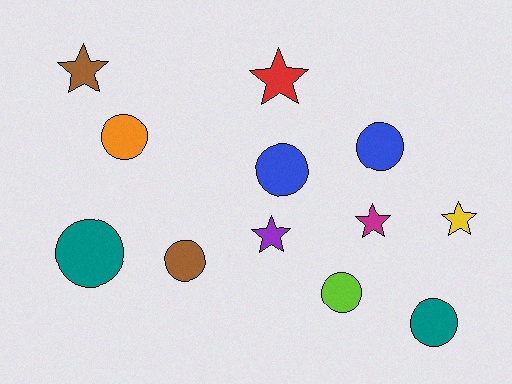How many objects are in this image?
There are 12 objects.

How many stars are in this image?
There are 5 stars.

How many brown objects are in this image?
There are 2 brown objects.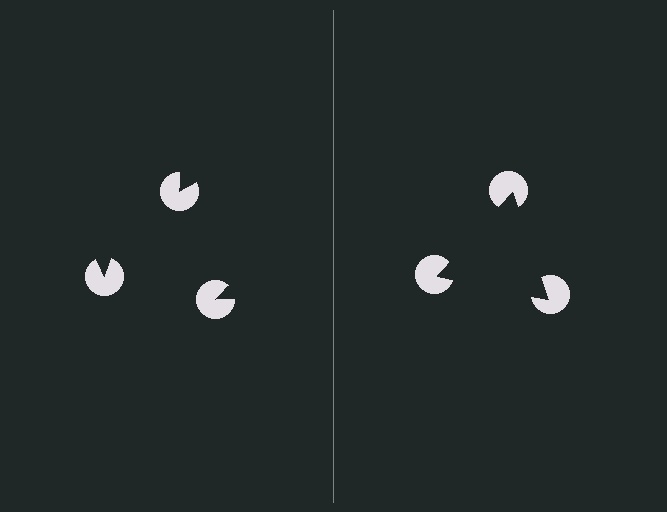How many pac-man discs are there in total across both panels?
6 — 3 on each side.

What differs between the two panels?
The pac-man discs are positioned identically on both sides; only the wedge orientations differ. On the right they align to a triangle; on the left they are misaligned.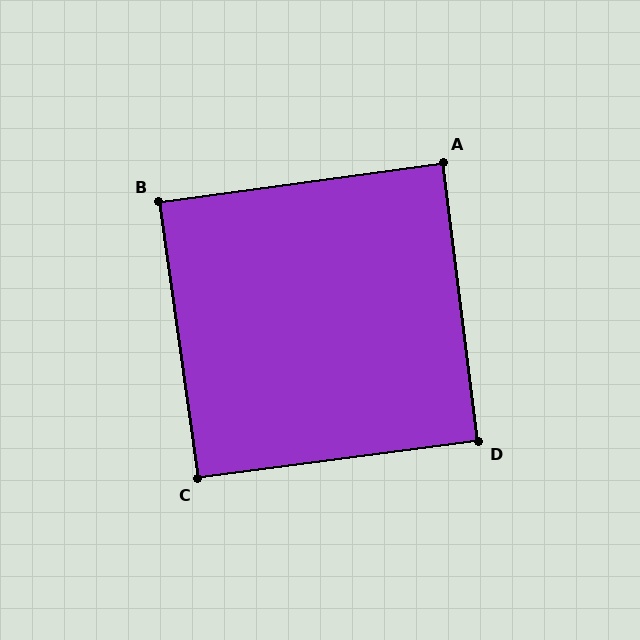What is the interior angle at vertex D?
Approximately 90 degrees (approximately right).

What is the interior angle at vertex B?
Approximately 90 degrees (approximately right).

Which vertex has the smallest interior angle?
A, at approximately 89 degrees.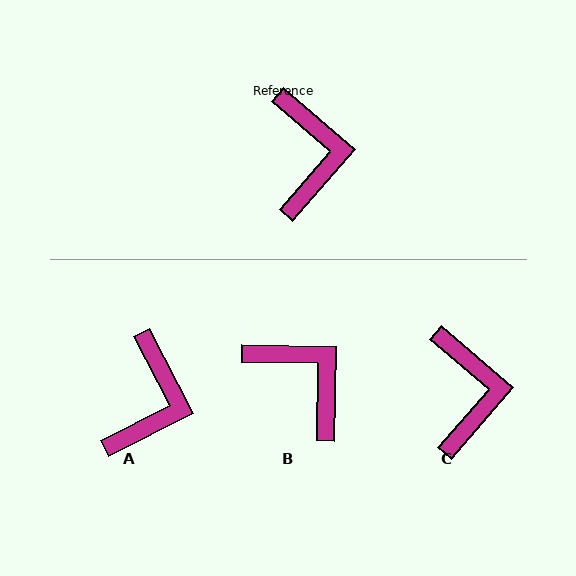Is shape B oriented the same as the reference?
No, it is off by about 40 degrees.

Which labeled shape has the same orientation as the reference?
C.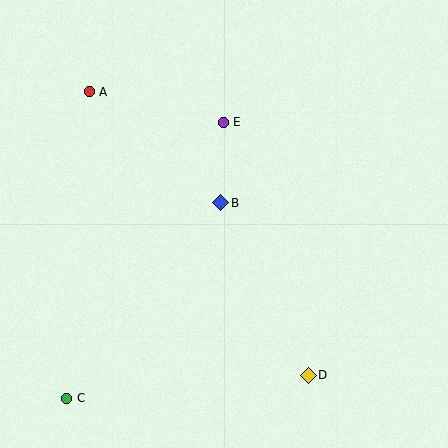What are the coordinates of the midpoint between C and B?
The midpoint between C and B is at (144, 300).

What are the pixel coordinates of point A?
Point A is at (89, 92).